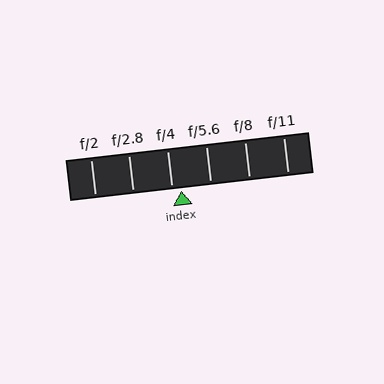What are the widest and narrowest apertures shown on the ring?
The widest aperture shown is f/2 and the narrowest is f/11.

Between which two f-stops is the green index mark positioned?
The index mark is between f/4 and f/5.6.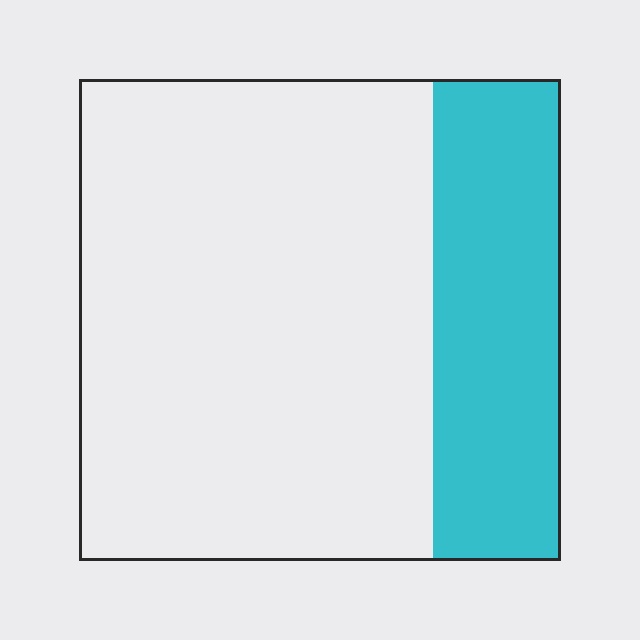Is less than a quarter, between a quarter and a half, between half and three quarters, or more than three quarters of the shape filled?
Between a quarter and a half.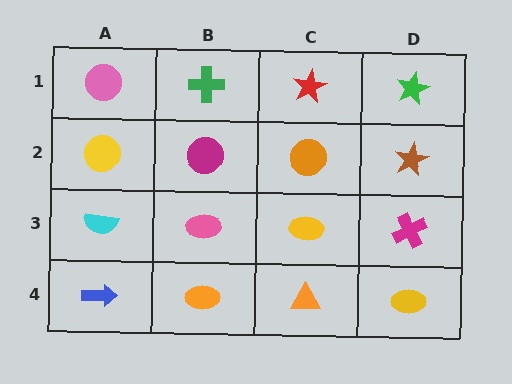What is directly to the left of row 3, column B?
A cyan semicircle.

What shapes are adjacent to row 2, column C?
A red star (row 1, column C), a yellow ellipse (row 3, column C), a magenta circle (row 2, column B), a brown star (row 2, column D).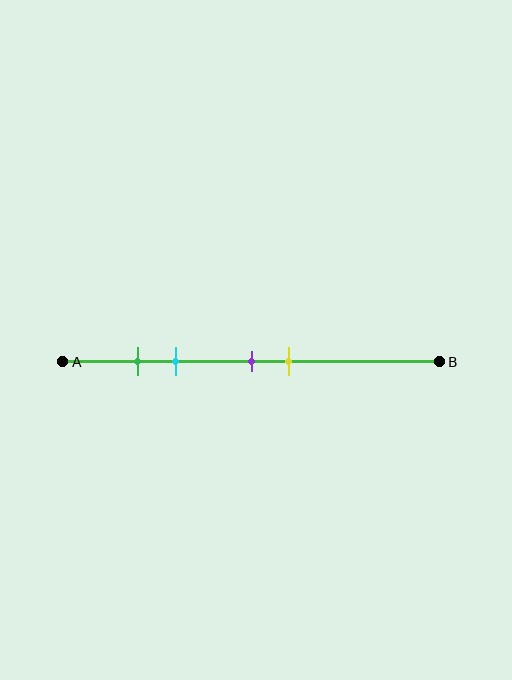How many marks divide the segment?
There are 4 marks dividing the segment.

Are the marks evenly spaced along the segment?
No, the marks are not evenly spaced.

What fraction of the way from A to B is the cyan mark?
The cyan mark is approximately 30% (0.3) of the way from A to B.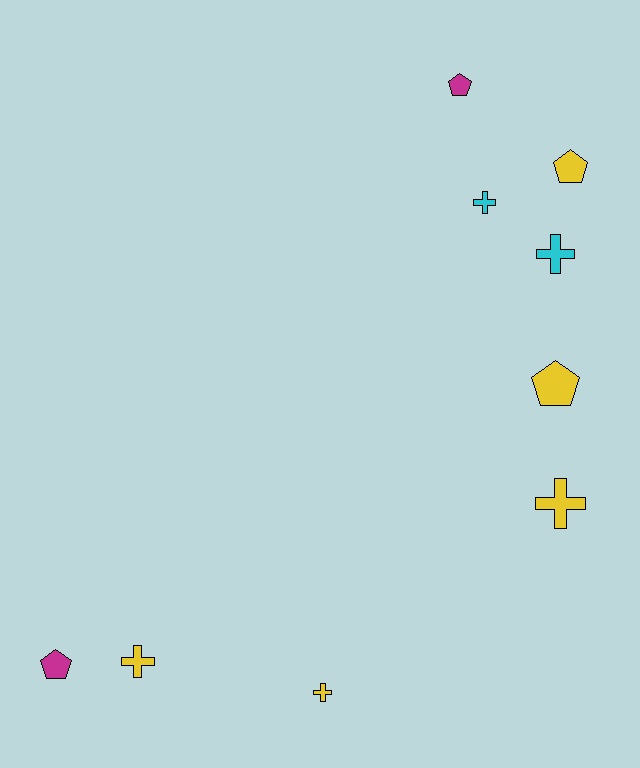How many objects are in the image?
There are 9 objects.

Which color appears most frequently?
Yellow, with 5 objects.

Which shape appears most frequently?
Cross, with 5 objects.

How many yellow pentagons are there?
There are 2 yellow pentagons.